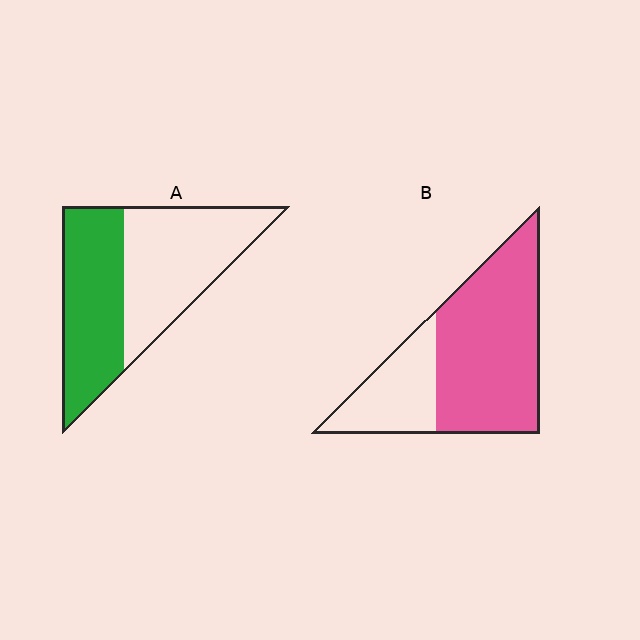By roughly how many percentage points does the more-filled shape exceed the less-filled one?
By roughly 25 percentage points (B over A).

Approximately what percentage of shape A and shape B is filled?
A is approximately 45% and B is approximately 70%.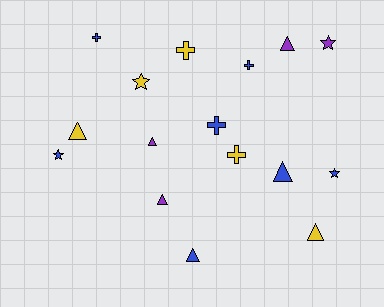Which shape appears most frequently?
Triangle, with 7 objects.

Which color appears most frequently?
Blue, with 7 objects.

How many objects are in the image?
There are 16 objects.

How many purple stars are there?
There is 1 purple star.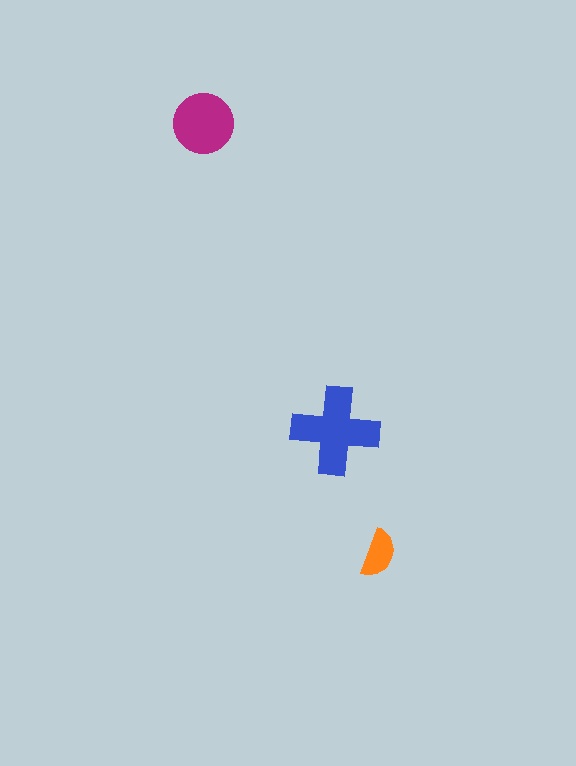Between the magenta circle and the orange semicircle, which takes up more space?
The magenta circle.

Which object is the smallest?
The orange semicircle.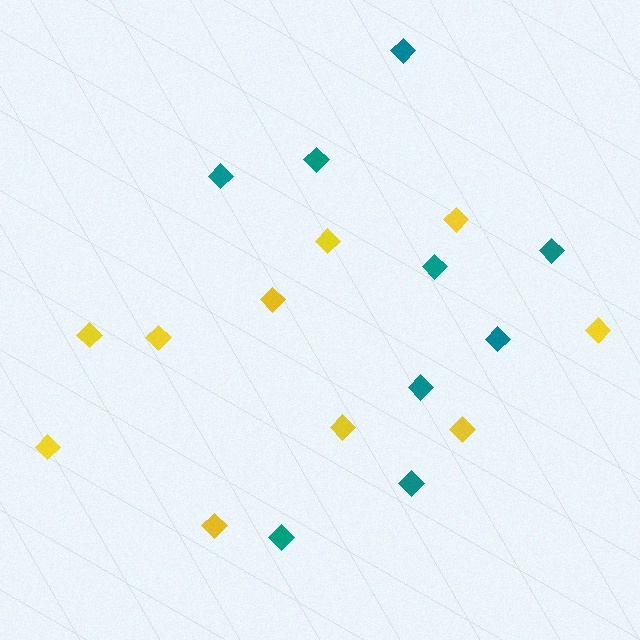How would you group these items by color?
There are 2 groups: one group of yellow diamonds (10) and one group of teal diamonds (9).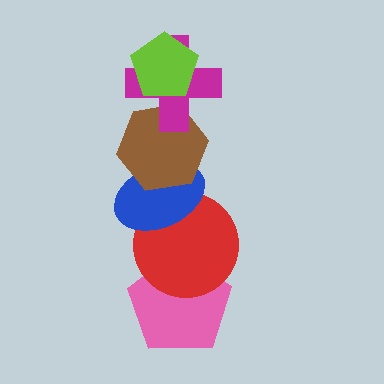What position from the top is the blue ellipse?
The blue ellipse is 4th from the top.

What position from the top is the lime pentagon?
The lime pentagon is 1st from the top.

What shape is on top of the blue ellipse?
The brown hexagon is on top of the blue ellipse.